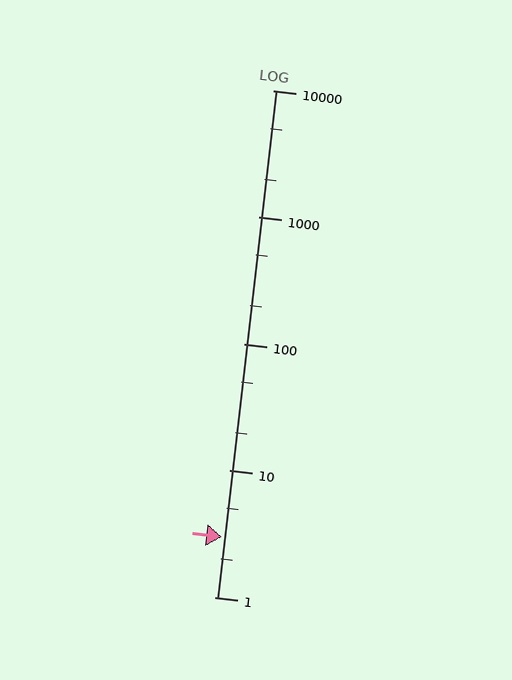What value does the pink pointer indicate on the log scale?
The pointer indicates approximately 3.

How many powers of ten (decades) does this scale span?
The scale spans 4 decades, from 1 to 10000.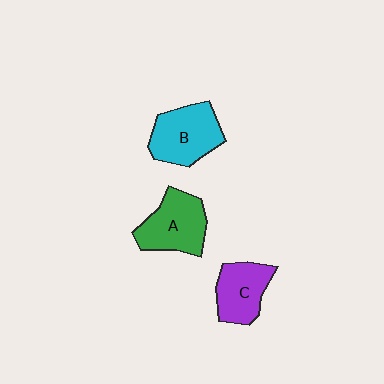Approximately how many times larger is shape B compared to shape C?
Approximately 1.3 times.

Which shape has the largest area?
Shape B (cyan).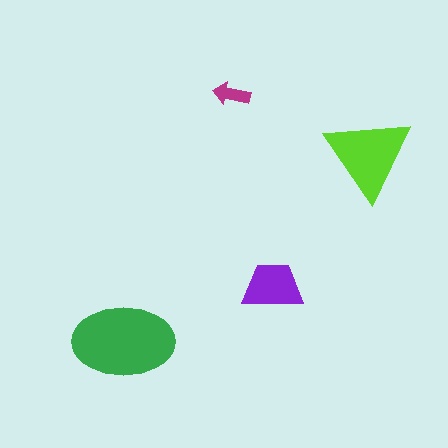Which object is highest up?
The magenta arrow is topmost.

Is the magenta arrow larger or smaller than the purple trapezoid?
Smaller.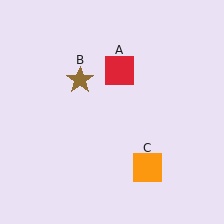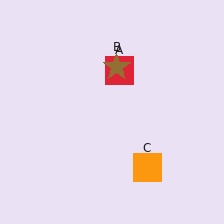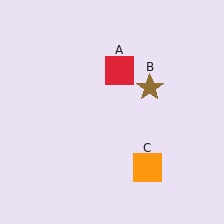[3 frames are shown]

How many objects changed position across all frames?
1 object changed position: brown star (object B).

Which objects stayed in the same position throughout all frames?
Red square (object A) and orange square (object C) remained stationary.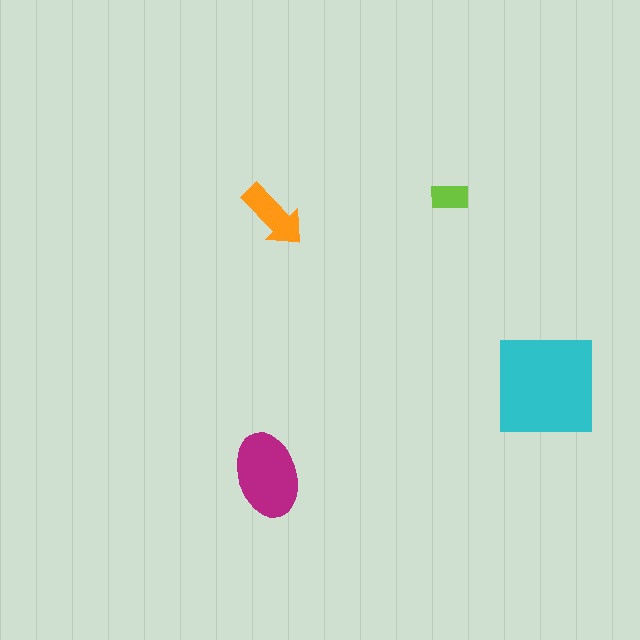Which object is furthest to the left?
The magenta ellipse is leftmost.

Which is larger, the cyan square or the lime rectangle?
The cyan square.